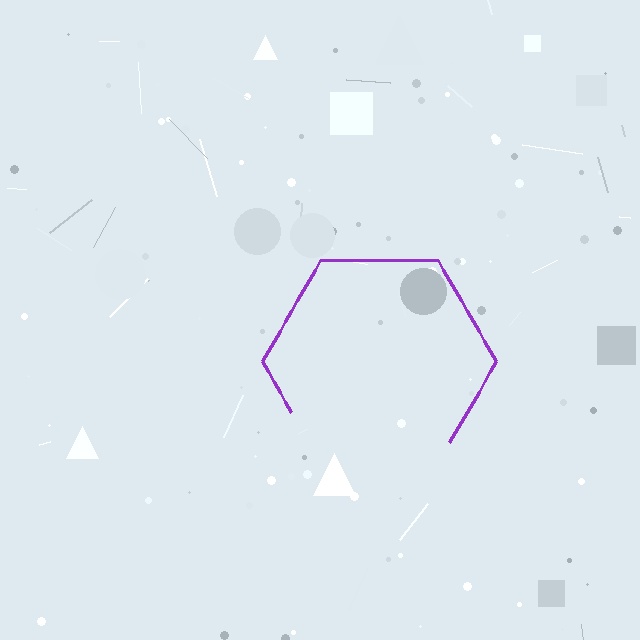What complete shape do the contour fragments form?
The contour fragments form a hexagon.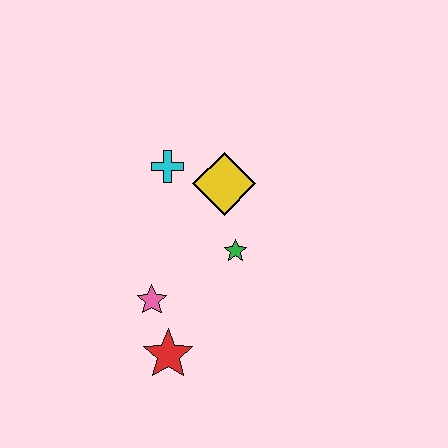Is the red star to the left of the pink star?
No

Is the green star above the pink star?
Yes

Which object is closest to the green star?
The yellow diamond is closest to the green star.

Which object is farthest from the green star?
The red star is farthest from the green star.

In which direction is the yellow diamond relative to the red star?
The yellow diamond is above the red star.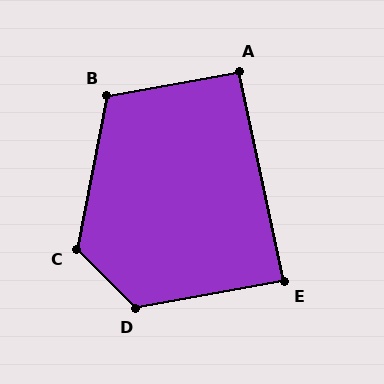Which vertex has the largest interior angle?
D, at approximately 125 degrees.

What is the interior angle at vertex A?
Approximately 92 degrees (approximately right).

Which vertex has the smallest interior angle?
E, at approximately 88 degrees.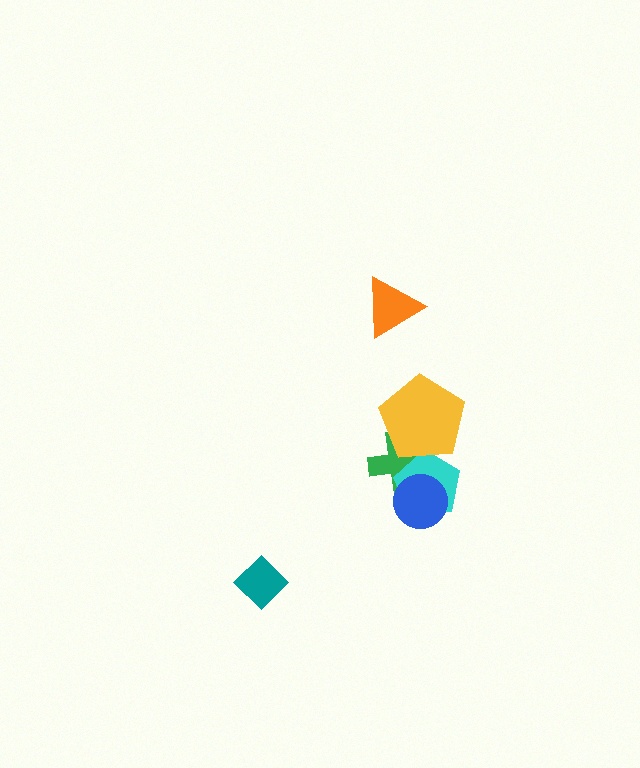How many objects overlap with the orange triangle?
0 objects overlap with the orange triangle.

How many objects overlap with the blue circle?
2 objects overlap with the blue circle.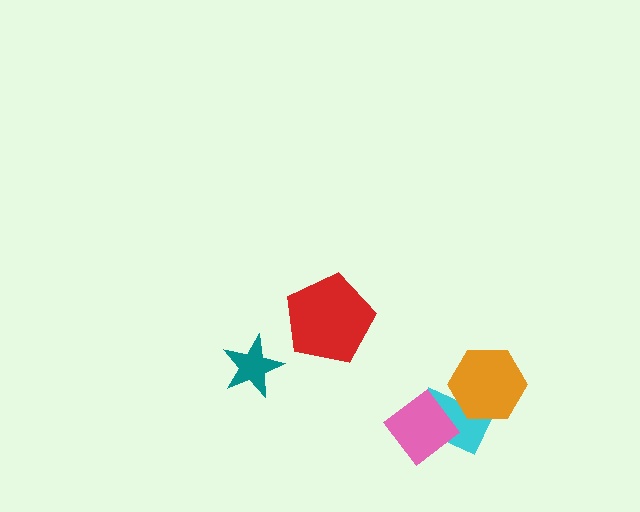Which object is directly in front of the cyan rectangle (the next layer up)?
The pink diamond is directly in front of the cyan rectangle.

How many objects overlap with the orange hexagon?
1 object overlaps with the orange hexagon.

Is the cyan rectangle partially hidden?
Yes, it is partially covered by another shape.